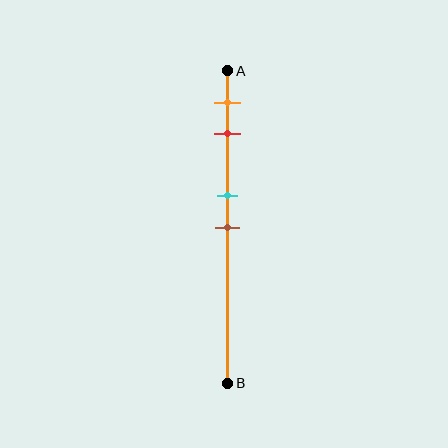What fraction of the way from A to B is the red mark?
The red mark is approximately 20% (0.2) of the way from A to B.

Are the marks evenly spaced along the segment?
No, the marks are not evenly spaced.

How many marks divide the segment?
There are 4 marks dividing the segment.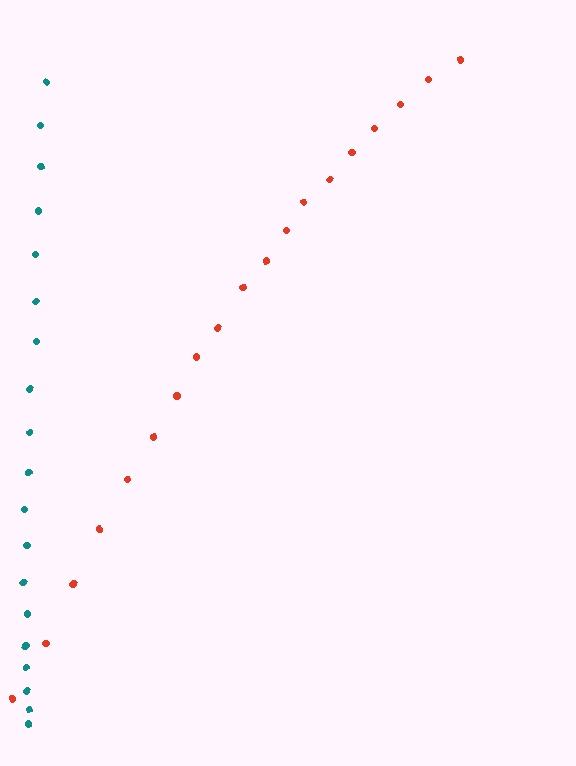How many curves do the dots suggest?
There are 2 distinct paths.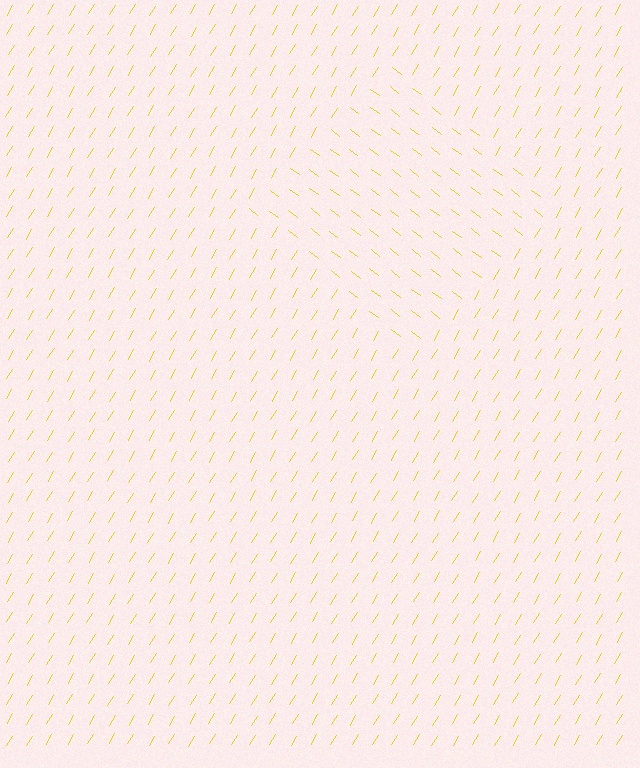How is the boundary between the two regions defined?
The boundary is defined purely by a change in line orientation (approximately 84 degrees difference). All lines are the same color and thickness.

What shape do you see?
I see a diamond.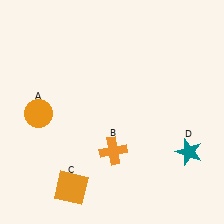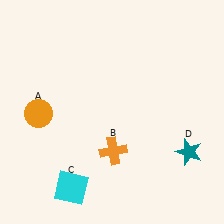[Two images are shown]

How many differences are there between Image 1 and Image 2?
There is 1 difference between the two images.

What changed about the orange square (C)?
In Image 1, C is orange. In Image 2, it changed to cyan.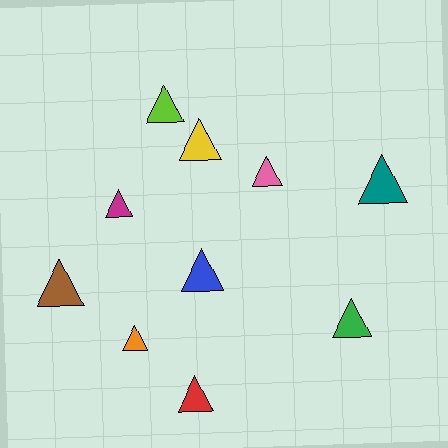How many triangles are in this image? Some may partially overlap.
There are 10 triangles.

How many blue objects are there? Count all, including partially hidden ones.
There is 1 blue object.